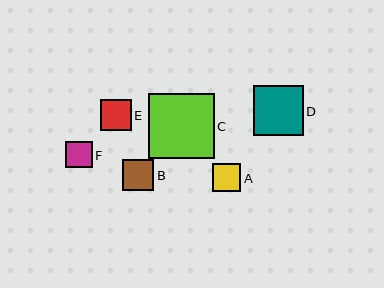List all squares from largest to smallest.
From largest to smallest: C, D, B, E, A, F.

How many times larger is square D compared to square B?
Square D is approximately 1.6 times the size of square B.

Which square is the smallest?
Square F is the smallest with a size of approximately 27 pixels.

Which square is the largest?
Square C is the largest with a size of approximately 65 pixels.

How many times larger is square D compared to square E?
Square D is approximately 1.6 times the size of square E.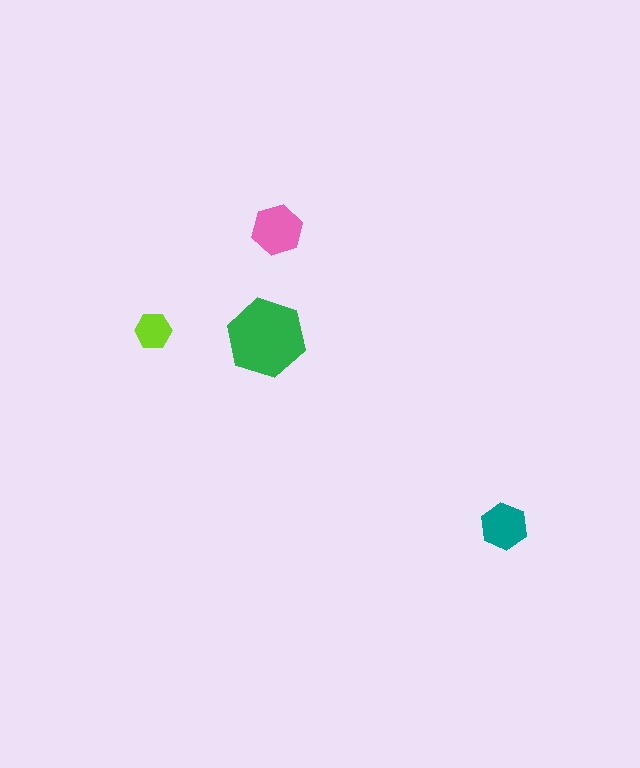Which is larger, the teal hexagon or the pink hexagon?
The pink one.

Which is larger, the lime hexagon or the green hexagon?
The green one.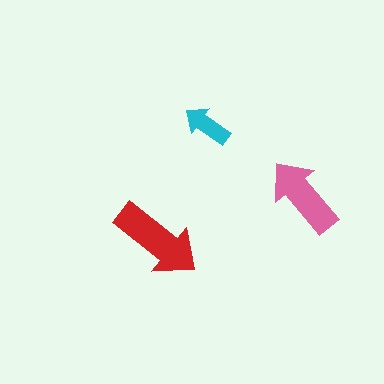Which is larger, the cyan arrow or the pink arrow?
The pink one.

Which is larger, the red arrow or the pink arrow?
The red one.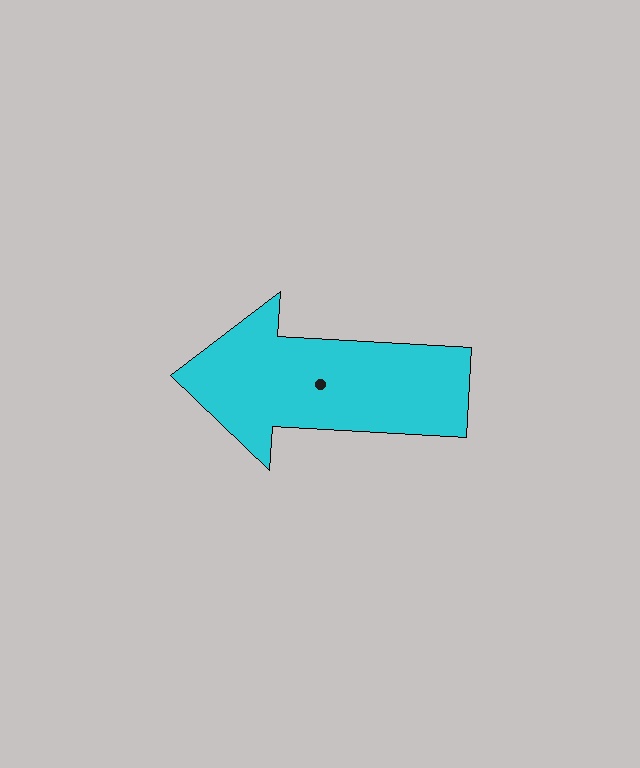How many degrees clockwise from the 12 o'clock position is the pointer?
Approximately 273 degrees.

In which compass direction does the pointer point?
West.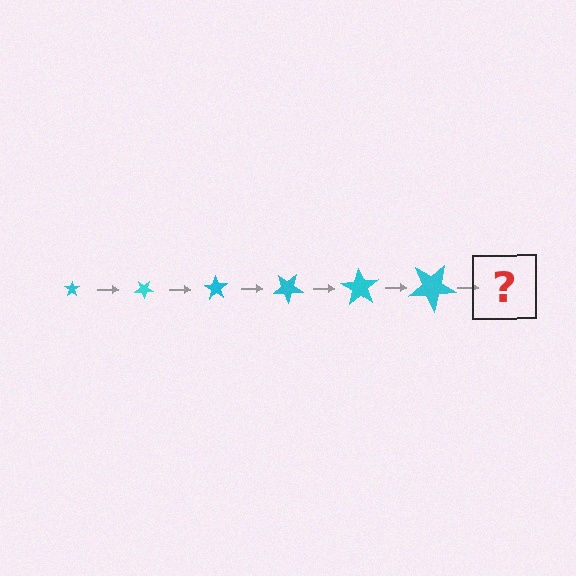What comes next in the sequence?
The next element should be a star, larger than the previous one and rotated 210 degrees from the start.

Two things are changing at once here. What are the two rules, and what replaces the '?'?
The two rules are that the star grows larger each step and it rotates 35 degrees each step. The '?' should be a star, larger than the previous one and rotated 210 degrees from the start.